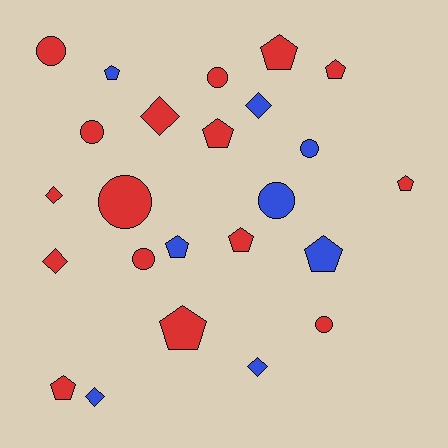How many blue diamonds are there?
There are 3 blue diamonds.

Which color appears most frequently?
Red, with 16 objects.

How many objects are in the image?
There are 24 objects.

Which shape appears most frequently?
Pentagon, with 10 objects.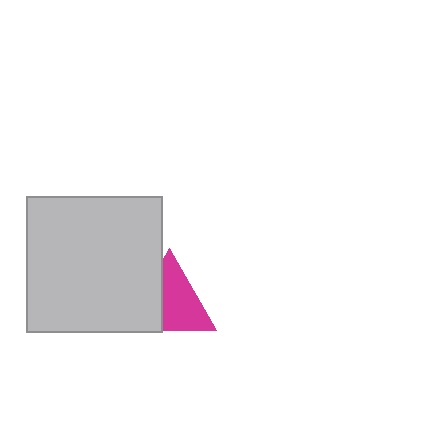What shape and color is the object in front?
The object in front is a light gray square.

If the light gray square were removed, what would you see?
You would see the complete magenta triangle.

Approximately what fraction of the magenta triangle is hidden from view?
Roughly 38% of the magenta triangle is hidden behind the light gray square.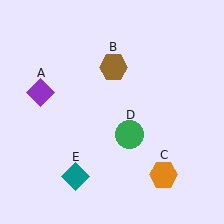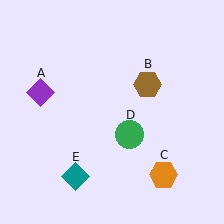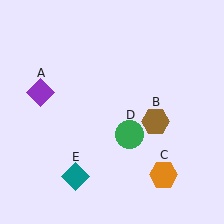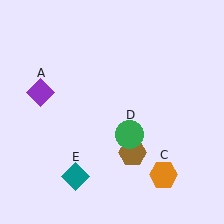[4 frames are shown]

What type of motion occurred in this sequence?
The brown hexagon (object B) rotated clockwise around the center of the scene.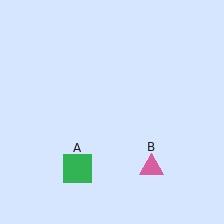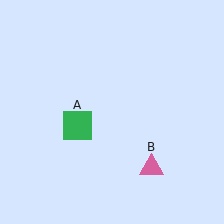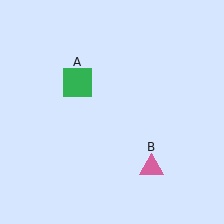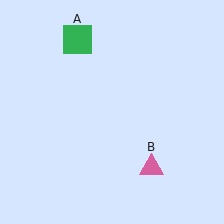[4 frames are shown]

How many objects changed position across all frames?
1 object changed position: green square (object A).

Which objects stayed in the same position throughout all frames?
Pink triangle (object B) remained stationary.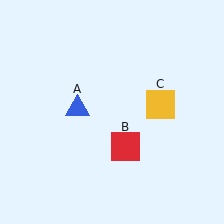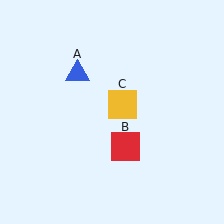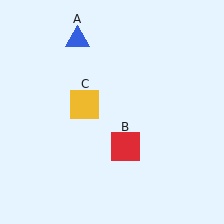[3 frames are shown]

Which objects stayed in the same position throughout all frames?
Red square (object B) remained stationary.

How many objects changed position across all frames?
2 objects changed position: blue triangle (object A), yellow square (object C).